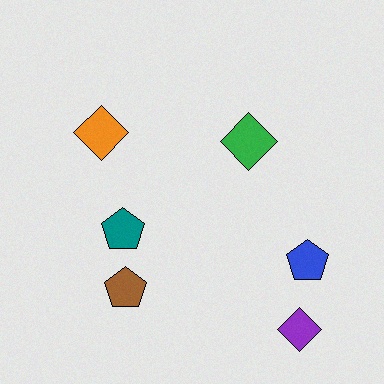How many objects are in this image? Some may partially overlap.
There are 6 objects.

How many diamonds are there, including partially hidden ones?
There are 3 diamonds.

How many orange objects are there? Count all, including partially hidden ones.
There is 1 orange object.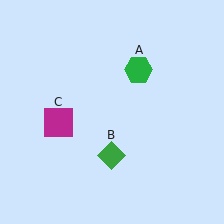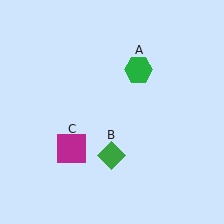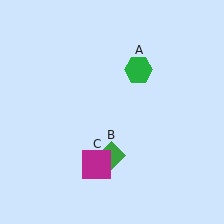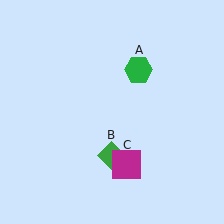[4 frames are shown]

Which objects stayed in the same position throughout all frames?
Green hexagon (object A) and green diamond (object B) remained stationary.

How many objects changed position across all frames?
1 object changed position: magenta square (object C).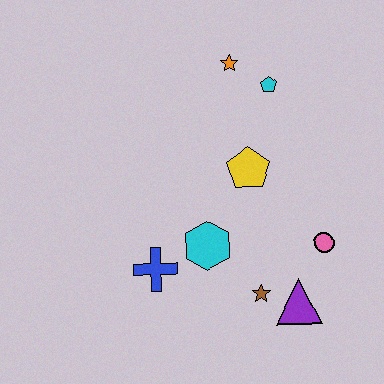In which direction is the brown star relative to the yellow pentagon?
The brown star is below the yellow pentagon.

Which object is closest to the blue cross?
The cyan hexagon is closest to the blue cross.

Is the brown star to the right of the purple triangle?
No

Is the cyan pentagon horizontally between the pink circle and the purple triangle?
No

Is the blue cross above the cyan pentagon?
No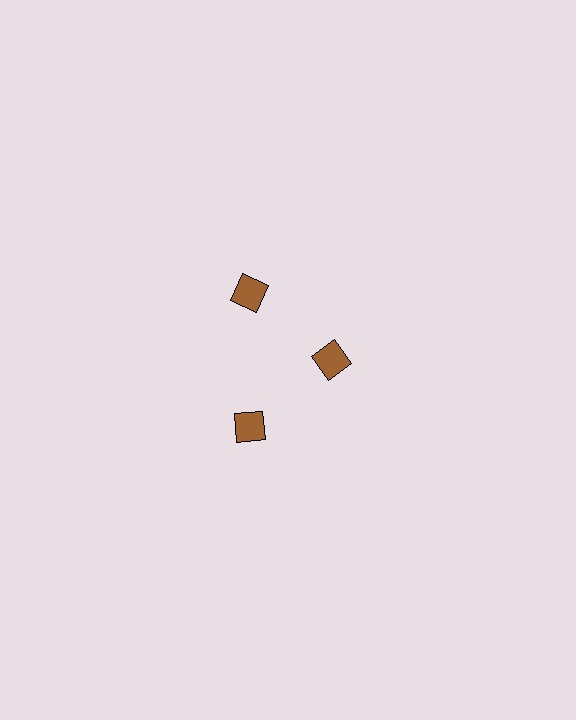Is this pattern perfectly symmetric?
No. The 3 brown diamonds are arranged in a ring, but one element near the 3 o'clock position is pulled inward toward the center, breaking the 3-fold rotational symmetry.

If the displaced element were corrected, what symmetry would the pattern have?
It would have 3-fold rotational symmetry — the pattern would map onto itself every 120 degrees.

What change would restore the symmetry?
The symmetry would be restored by moving it outward, back onto the ring so that all 3 diamonds sit at equal angles and equal distance from the center.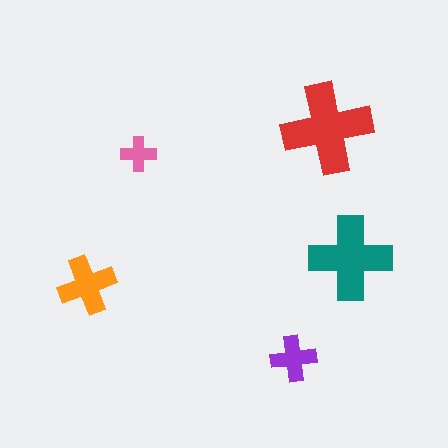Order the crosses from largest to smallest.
the red one, the teal one, the orange one, the purple one, the pink one.